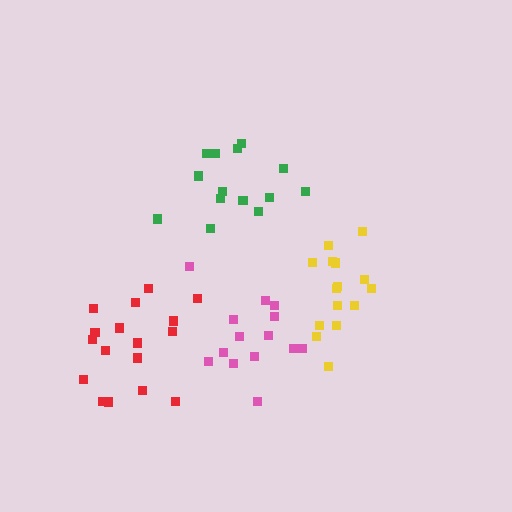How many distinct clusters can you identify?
There are 4 distinct clusters.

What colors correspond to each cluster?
The clusters are colored: yellow, pink, red, green.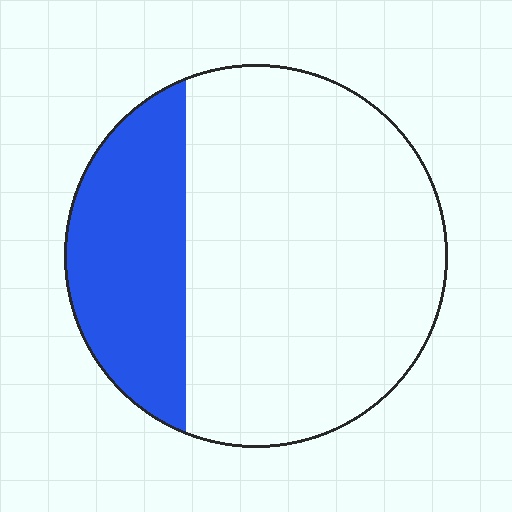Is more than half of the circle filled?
No.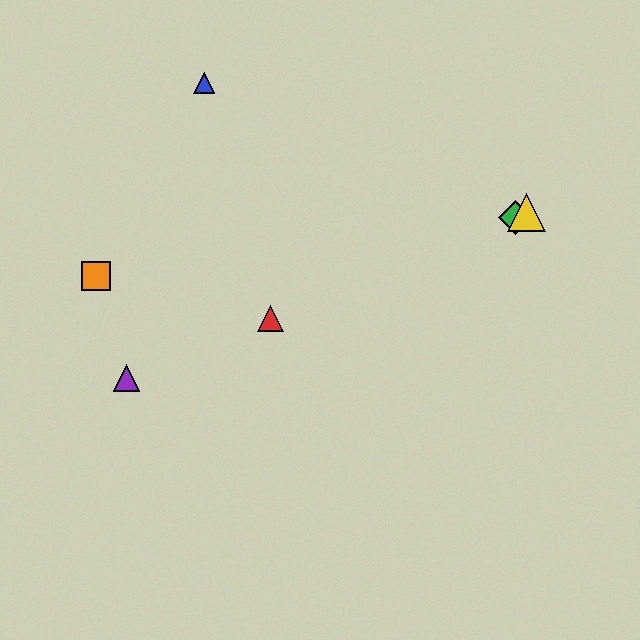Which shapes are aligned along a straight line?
The red triangle, the green diamond, the yellow triangle, the purple triangle are aligned along a straight line.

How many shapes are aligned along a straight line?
4 shapes (the red triangle, the green diamond, the yellow triangle, the purple triangle) are aligned along a straight line.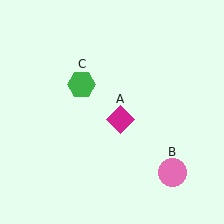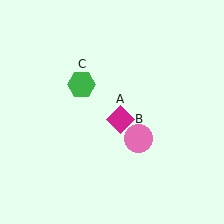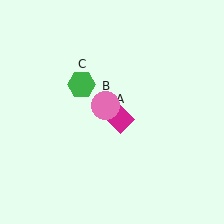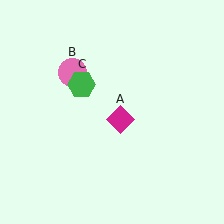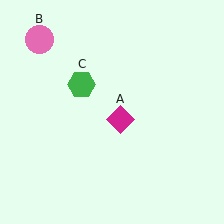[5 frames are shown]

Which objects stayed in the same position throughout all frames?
Magenta diamond (object A) and green hexagon (object C) remained stationary.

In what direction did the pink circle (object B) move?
The pink circle (object B) moved up and to the left.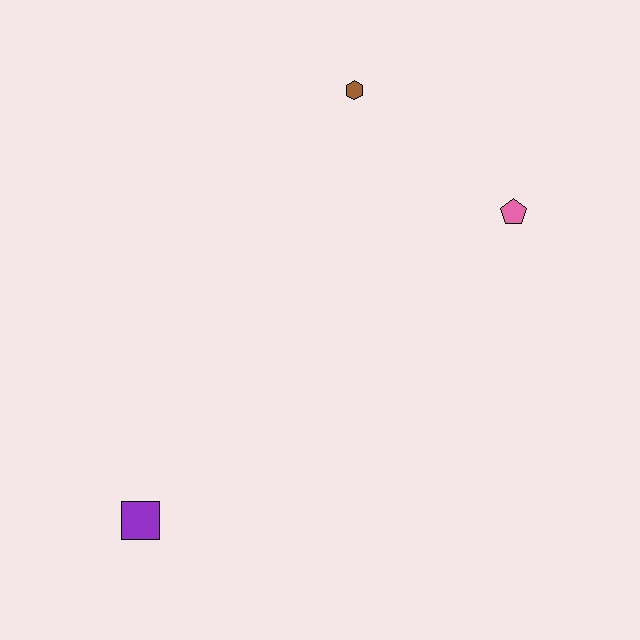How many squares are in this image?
There is 1 square.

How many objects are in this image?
There are 3 objects.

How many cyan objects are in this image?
There are no cyan objects.